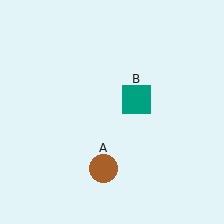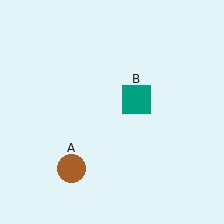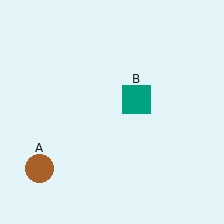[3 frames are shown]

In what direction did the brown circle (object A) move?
The brown circle (object A) moved left.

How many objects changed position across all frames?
1 object changed position: brown circle (object A).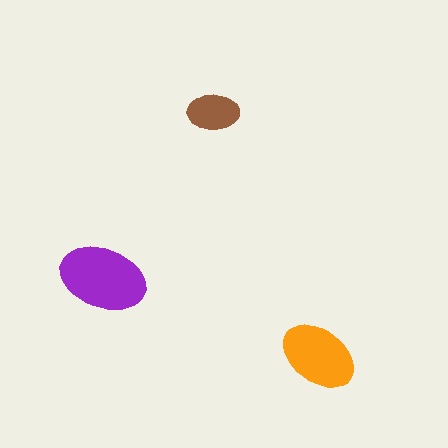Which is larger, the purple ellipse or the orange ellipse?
The purple one.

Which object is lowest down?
The orange ellipse is bottommost.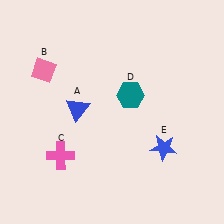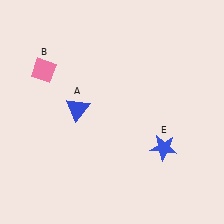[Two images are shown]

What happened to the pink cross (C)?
The pink cross (C) was removed in Image 2. It was in the bottom-left area of Image 1.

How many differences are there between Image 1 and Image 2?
There are 2 differences between the two images.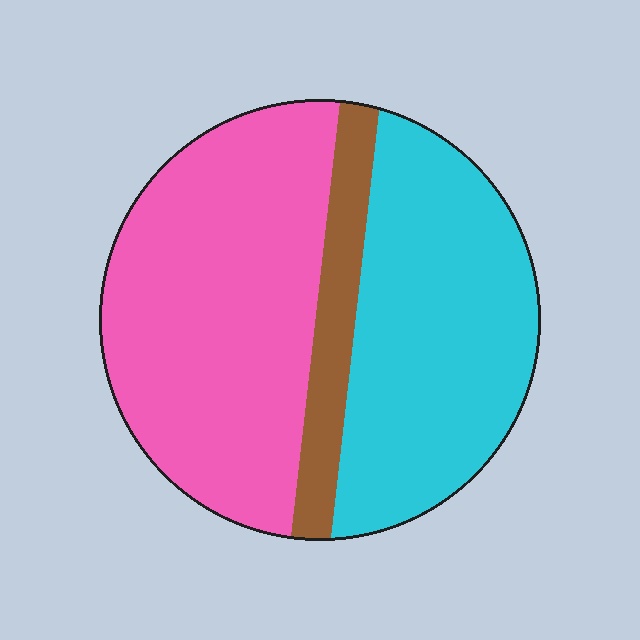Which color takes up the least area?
Brown, at roughly 10%.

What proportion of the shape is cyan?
Cyan takes up between a third and a half of the shape.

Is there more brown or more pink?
Pink.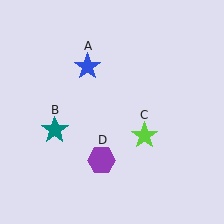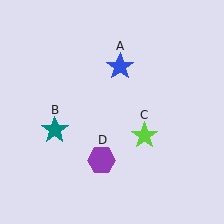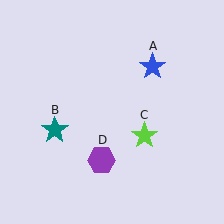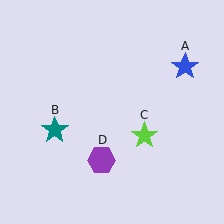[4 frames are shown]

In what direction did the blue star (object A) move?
The blue star (object A) moved right.